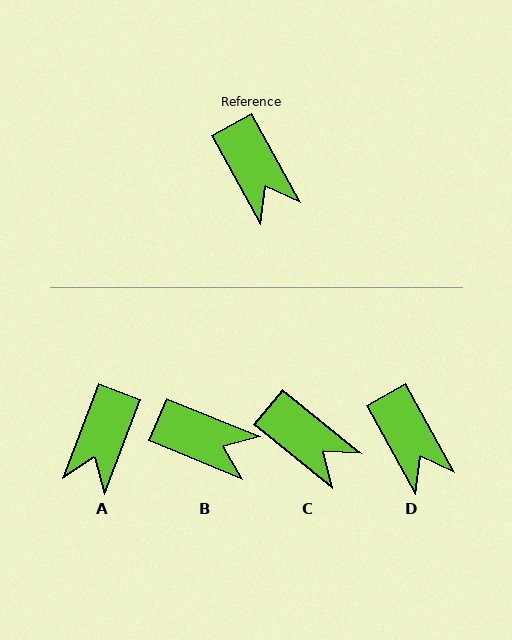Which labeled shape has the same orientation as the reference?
D.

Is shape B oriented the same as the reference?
No, it is off by about 39 degrees.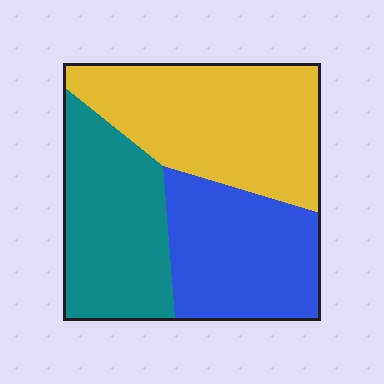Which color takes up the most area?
Yellow, at roughly 40%.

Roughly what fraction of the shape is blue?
Blue takes up about one third (1/3) of the shape.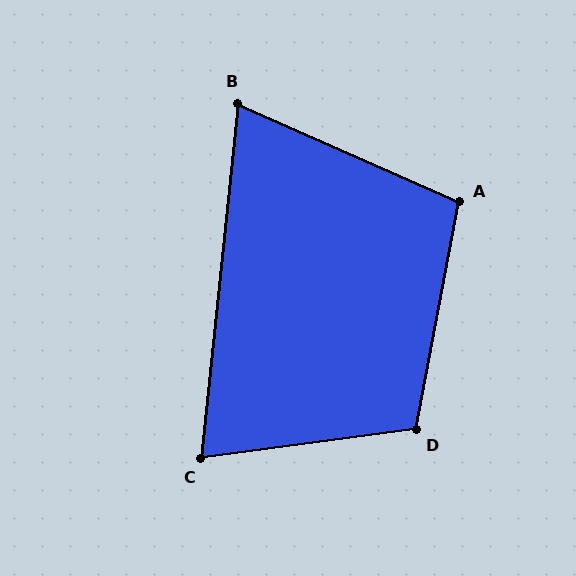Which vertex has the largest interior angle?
D, at approximately 108 degrees.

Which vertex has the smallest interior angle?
B, at approximately 72 degrees.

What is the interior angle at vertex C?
Approximately 76 degrees (acute).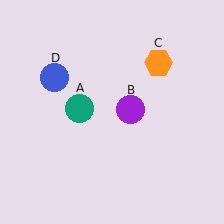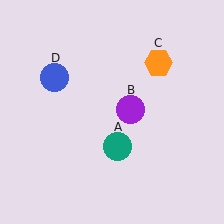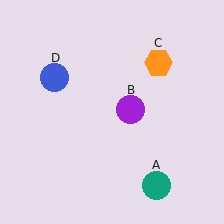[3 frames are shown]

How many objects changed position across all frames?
1 object changed position: teal circle (object A).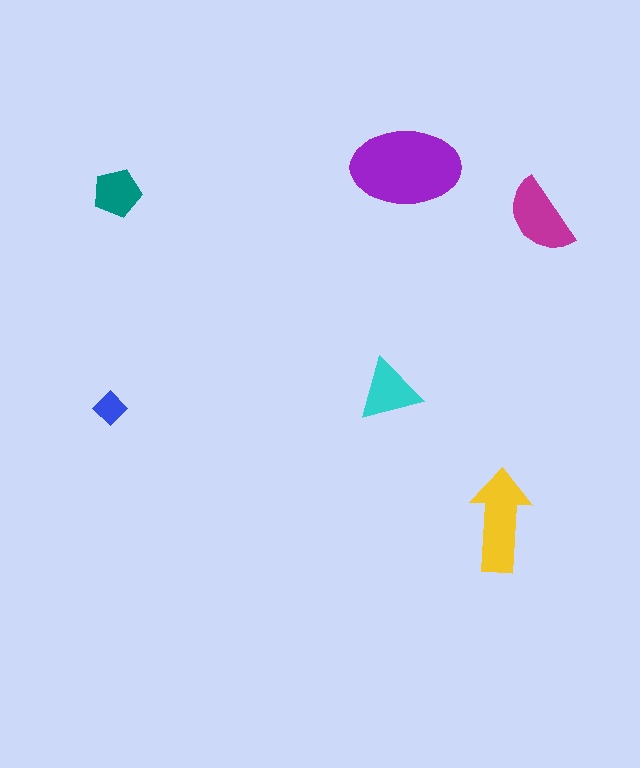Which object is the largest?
The purple ellipse.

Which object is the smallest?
The blue diamond.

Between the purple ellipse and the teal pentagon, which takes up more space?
The purple ellipse.